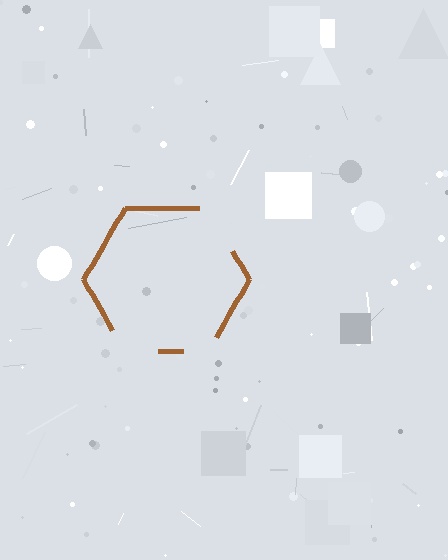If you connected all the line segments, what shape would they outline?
They would outline a hexagon.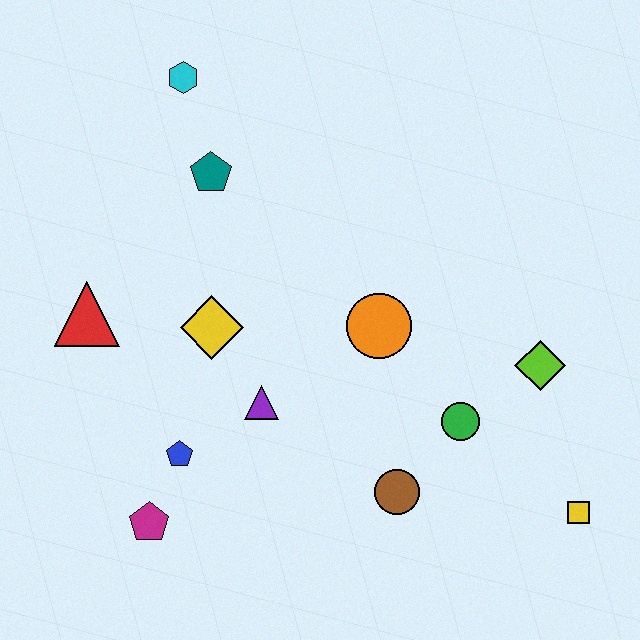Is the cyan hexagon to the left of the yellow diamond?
Yes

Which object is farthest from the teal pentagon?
The yellow square is farthest from the teal pentagon.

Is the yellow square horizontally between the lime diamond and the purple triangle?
No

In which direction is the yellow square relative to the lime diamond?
The yellow square is below the lime diamond.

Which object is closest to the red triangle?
The yellow diamond is closest to the red triangle.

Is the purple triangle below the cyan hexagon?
Yes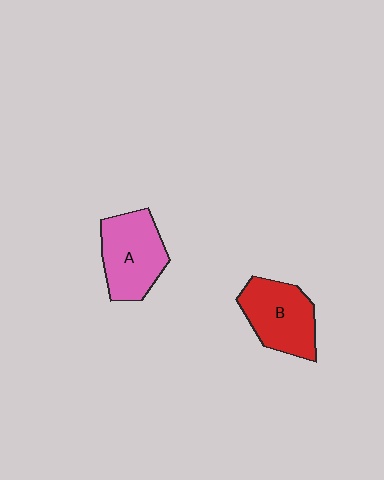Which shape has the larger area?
Shape A (pink).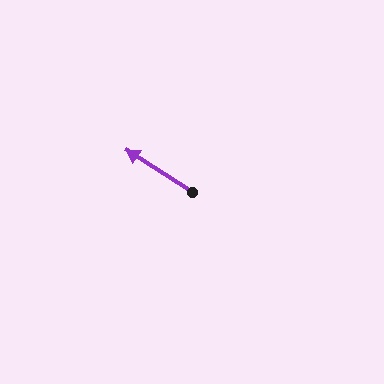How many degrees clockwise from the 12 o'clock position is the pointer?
Approximately 302 degrees.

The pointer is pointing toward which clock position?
Roughly 10 o'clock.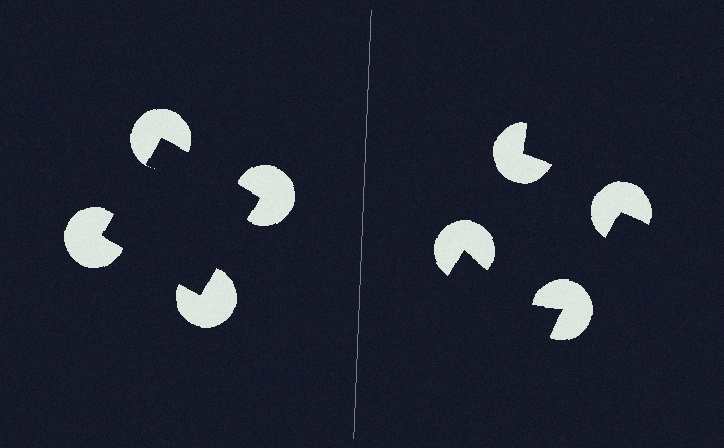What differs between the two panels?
The pac-man discs are positioned identically on both sides; only the wedge orientations differ. On the left they align to a square; on the right they are misaligned.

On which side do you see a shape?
An illusory square appears on the left side. On the right side the wedge cuts are rotated, so no coherent shape forms.